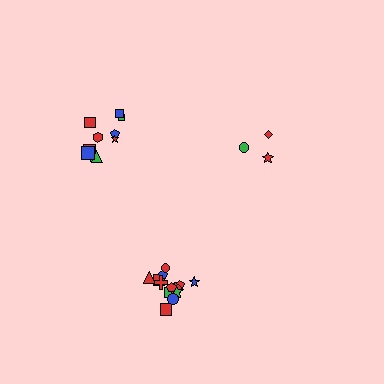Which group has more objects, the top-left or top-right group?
The top-left group.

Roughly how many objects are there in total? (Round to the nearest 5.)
Roughly 30 objects in total.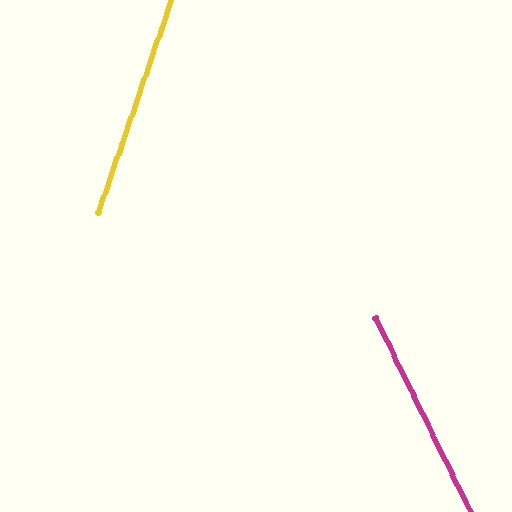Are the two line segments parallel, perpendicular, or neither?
Neither parallel nor perpendicular — they differ by about 45°.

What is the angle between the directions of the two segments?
Approximately 45 degrees.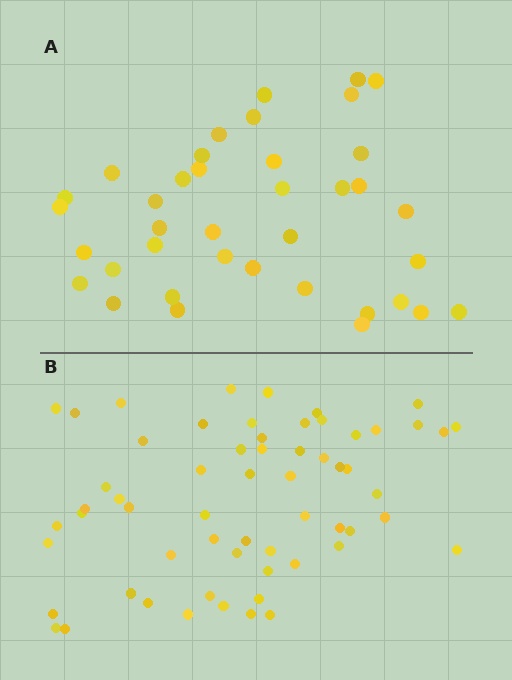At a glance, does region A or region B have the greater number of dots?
Region B (the bottom region) has more dots.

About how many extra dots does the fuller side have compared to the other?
Region B has approximately 20 more dots than region A.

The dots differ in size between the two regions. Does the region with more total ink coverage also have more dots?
No. Region A has more total ink coverage because its dots are larger, but region B actually contains more individual dots. Total area can be misleading — the number of items is what matters here.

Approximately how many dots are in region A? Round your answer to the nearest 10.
About 40 dots. (The exact count is 38, which rounds to 40.)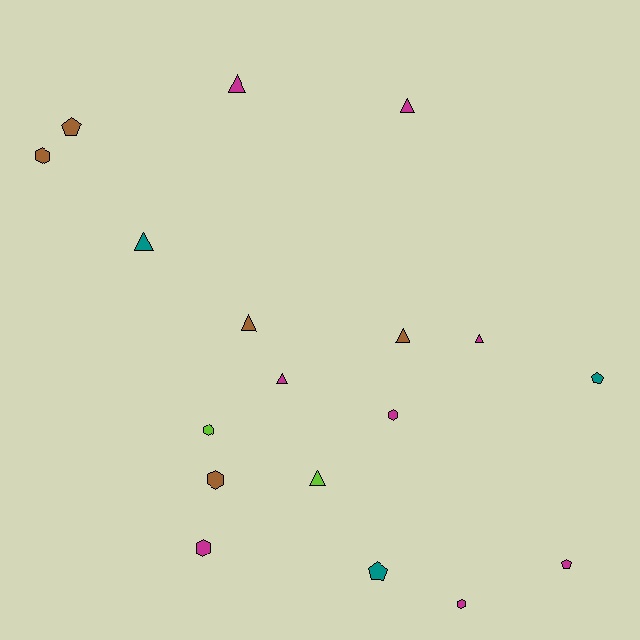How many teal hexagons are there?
There are no teal hexagons.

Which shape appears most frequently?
Triangle, with 8 objects.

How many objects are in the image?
There are 18 objects.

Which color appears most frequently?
Magenta, with 8 objects.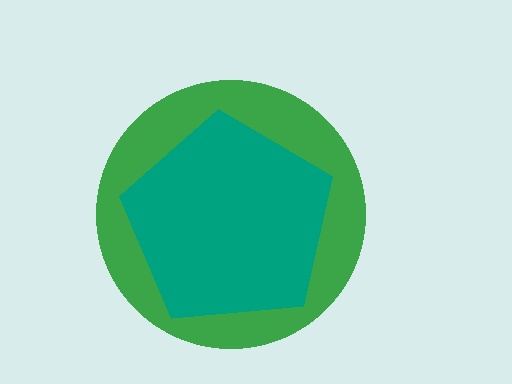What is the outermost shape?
The green circle.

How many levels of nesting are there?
2.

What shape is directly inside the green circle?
The teal pentagon.